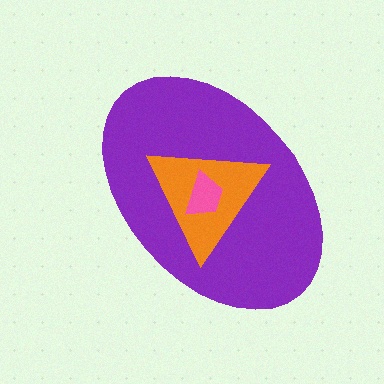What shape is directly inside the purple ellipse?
The orange triangle.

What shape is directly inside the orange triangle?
The pink trapezoid.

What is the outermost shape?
The purple ellipse.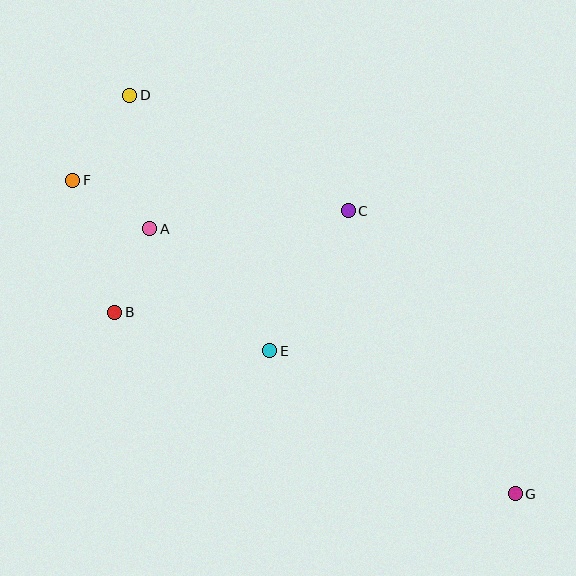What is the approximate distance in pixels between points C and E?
The distance between C and E is approximately 160 pixels.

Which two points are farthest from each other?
Points D and G are farthest from each other.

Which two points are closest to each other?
Points A and F are closest to each other.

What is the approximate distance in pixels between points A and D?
The distance between A and D is approximately 135 pixels.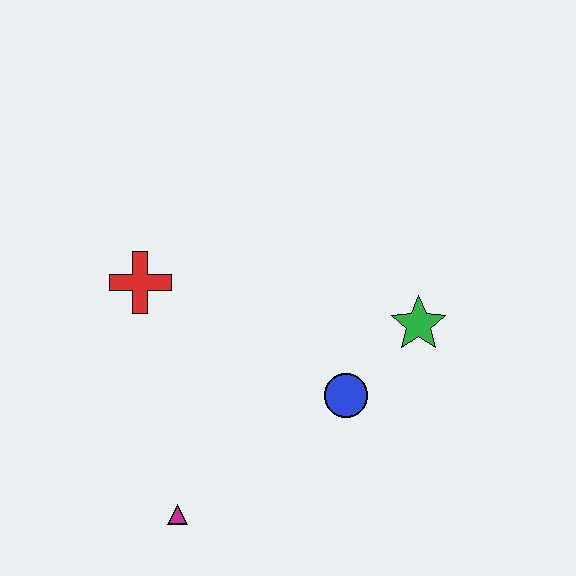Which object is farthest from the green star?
The magenta triangle is farthest from the green star.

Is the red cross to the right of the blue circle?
No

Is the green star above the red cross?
No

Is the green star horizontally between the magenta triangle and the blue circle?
No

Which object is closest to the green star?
The blue circle is closest to the green star.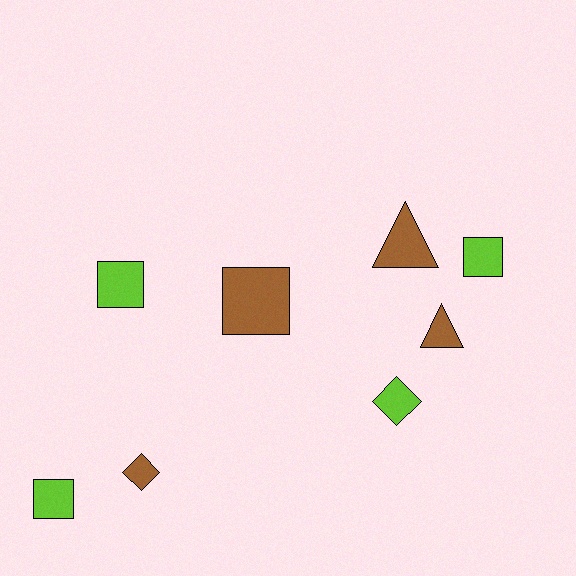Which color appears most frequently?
Brown, with 4 objects.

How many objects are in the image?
There are 8 objects.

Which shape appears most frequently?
Square, with 4 objects.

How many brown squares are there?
There is 1 brown square.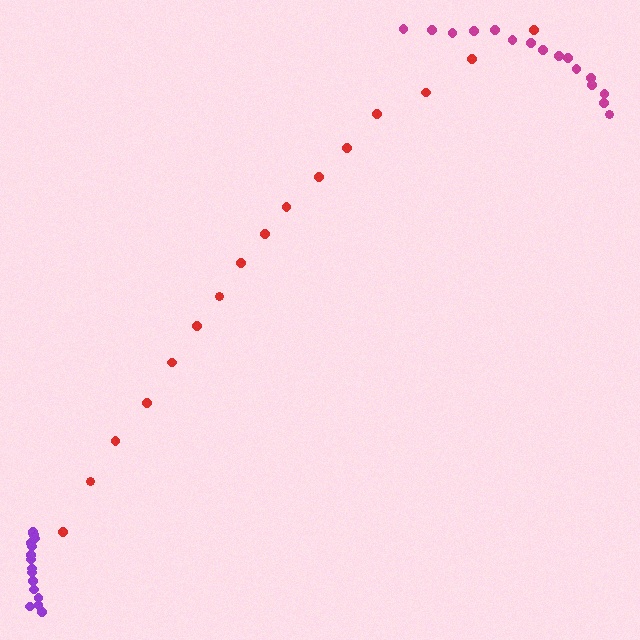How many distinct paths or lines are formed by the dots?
There are 3 distinct paths.